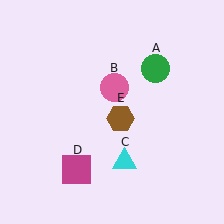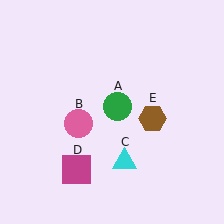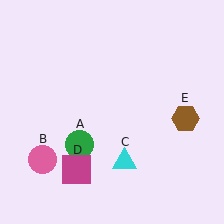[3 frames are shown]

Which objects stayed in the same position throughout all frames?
Cyan triangle (object C) and magenta square (object D) remained stationary.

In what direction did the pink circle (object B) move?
The pink circle (object B) moved down and to the left.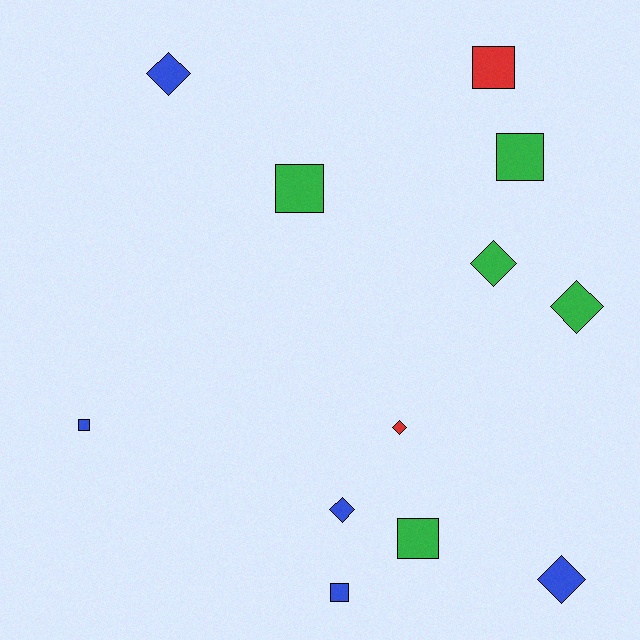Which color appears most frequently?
Blue, with 5 objects.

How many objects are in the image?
There are 12 objects.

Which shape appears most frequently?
Diamond, with 6 objects.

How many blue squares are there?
There are 2 blue squares.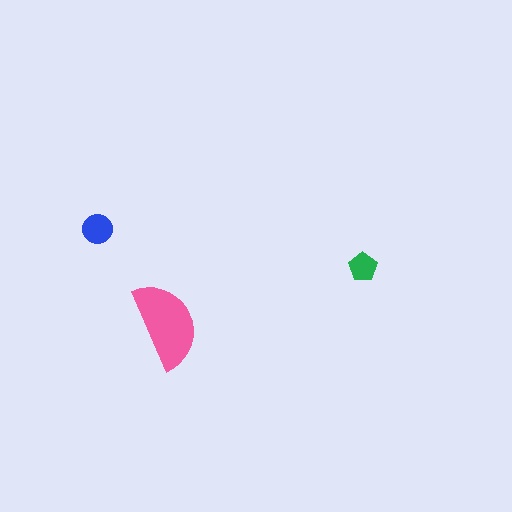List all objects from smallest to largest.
The green pentagon, the blue circle, the pink semicircle.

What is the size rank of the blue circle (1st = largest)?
2nd.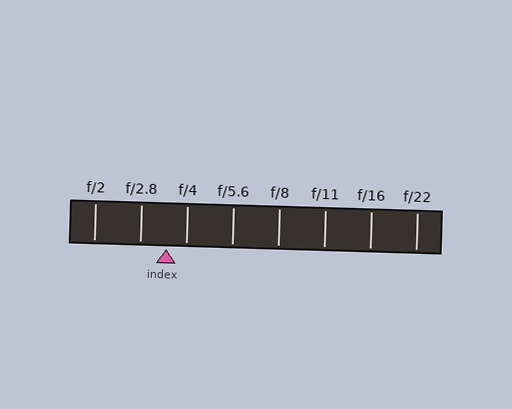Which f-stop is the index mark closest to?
The index mark is closest to f/4.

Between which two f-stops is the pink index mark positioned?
The index mark is between f/2.8 and f/4.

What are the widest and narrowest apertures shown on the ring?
The widest aperture shown is f/2 and the narrowest is f/22.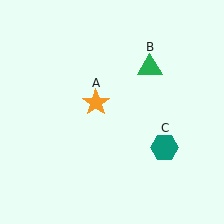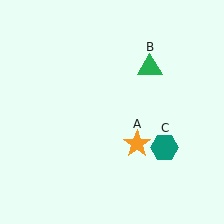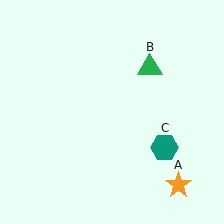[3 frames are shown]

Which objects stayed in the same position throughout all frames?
Green triangle (object B) and teal hexagon (object C) remained stationary.